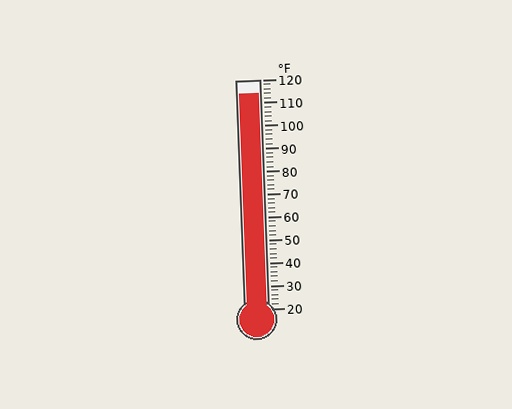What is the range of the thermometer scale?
The thermometer scale ranges from 20°F to 120°F.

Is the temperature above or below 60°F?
The temperature is above 60°F.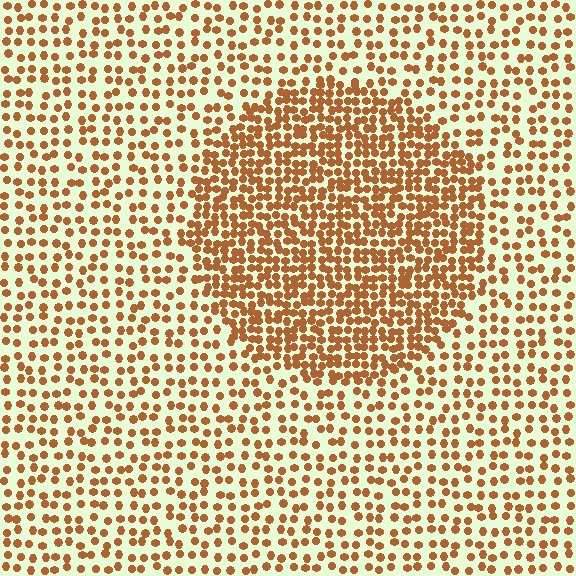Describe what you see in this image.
The image contains small brown elements arranged at two different densities. A circle-shaped region is visible where the elements are more densely packed than the surrounding area.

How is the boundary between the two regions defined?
The boundary is defined by a change in element density (approximately 2.0x ratio). All elements are the same color, size, and shape.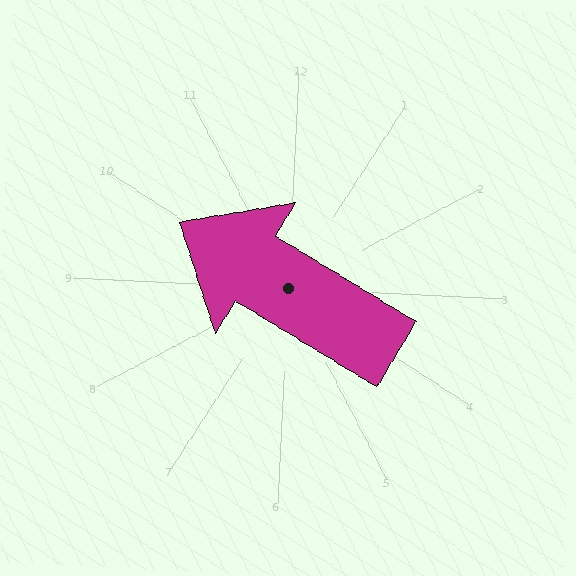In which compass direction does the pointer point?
Northwest.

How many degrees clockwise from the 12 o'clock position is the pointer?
Approximately 299 degrees.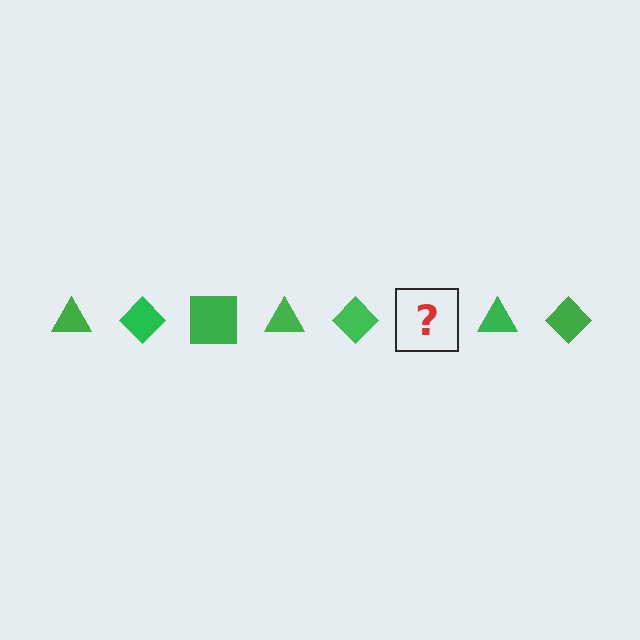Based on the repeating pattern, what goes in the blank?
The blank should be a green square.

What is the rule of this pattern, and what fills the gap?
The rule is that the pattern cycles through triangle, diamond, square shapes in green. The gap should be filled with a green square.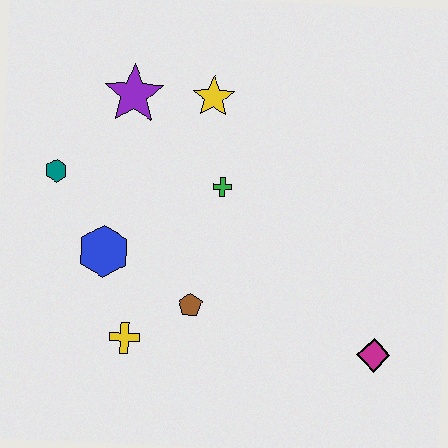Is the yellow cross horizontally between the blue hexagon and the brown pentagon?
Yes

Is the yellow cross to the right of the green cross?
No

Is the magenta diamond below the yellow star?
Yes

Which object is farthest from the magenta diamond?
The teal hexagon is farthest from the magenta diamond.